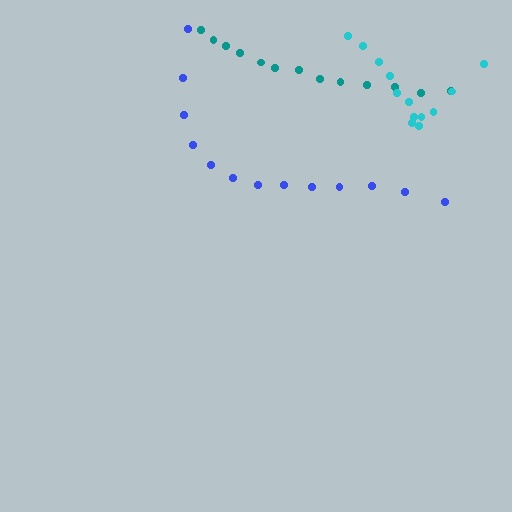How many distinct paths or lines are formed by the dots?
There are 3 distinct paths.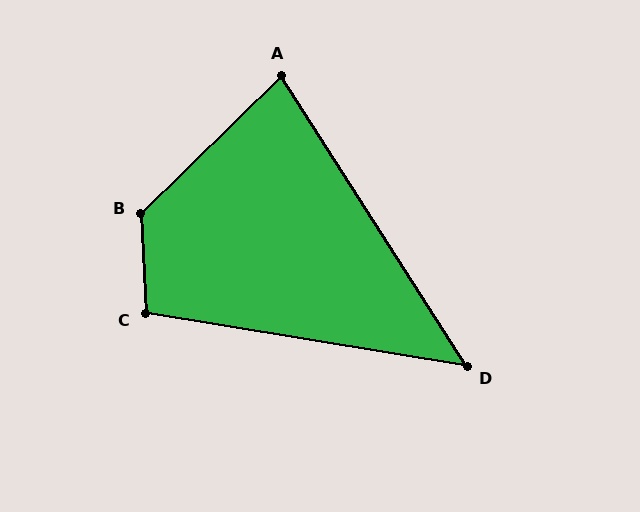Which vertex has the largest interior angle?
B, at approximately 132 degrees.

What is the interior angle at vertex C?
Approximately 102 degrees (obtuse).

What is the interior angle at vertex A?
Approximately 78 degrees (acute).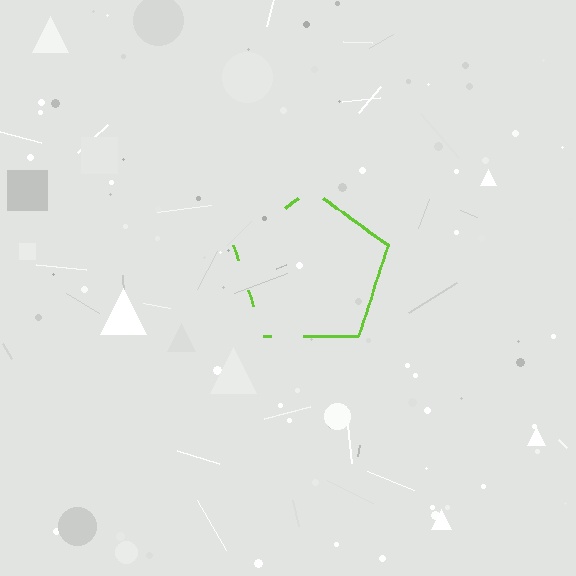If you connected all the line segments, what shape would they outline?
They would outline a pentagon.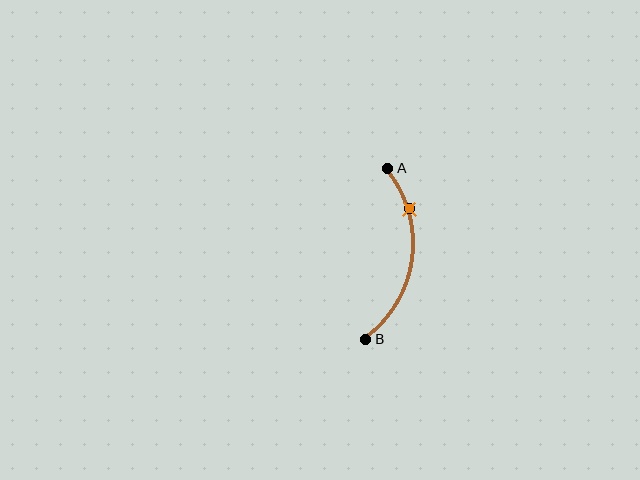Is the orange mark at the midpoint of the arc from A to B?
No. The orange mark lies on the arc but is closer to endpoint A. The arc midpoint would be at the point on the curve equidistant along the arc from both A and B.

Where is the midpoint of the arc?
The arc midpoint is the point on the curve farthest from the straight line joining A and B. It sits to the right of that line.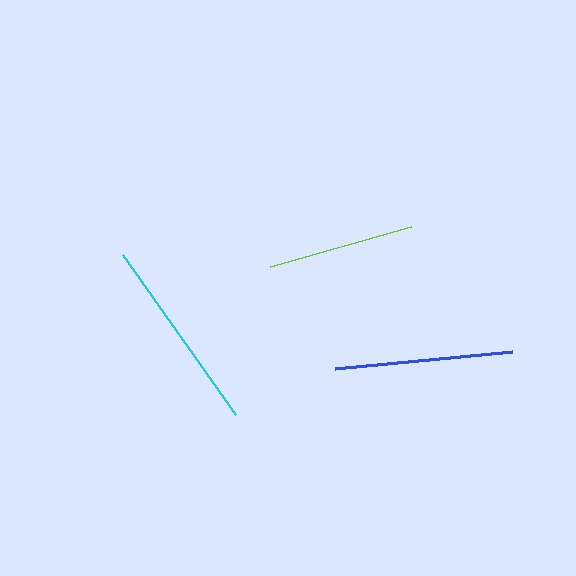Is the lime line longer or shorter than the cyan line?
The cyan line is longer than the lime line.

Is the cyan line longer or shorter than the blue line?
The cyan line is longer than the blue line.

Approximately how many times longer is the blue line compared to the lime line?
The blue line is approximately 1.2 times the length of the lime line.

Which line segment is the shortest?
The lime line is the shortest at approximately 146 pixels.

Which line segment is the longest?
The cyan line is the longest at approximately 196 pixels.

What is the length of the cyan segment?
The cyan segment is approximately 196 pixels long.